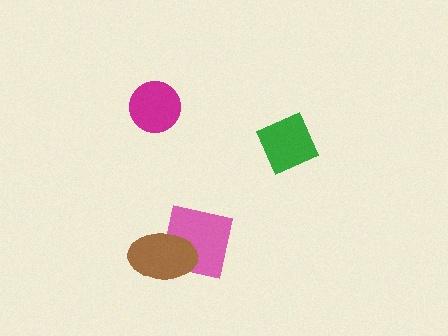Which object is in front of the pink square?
The brown ellipse is in front of the pink square.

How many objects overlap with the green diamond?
0 objects overlap with the green diamond.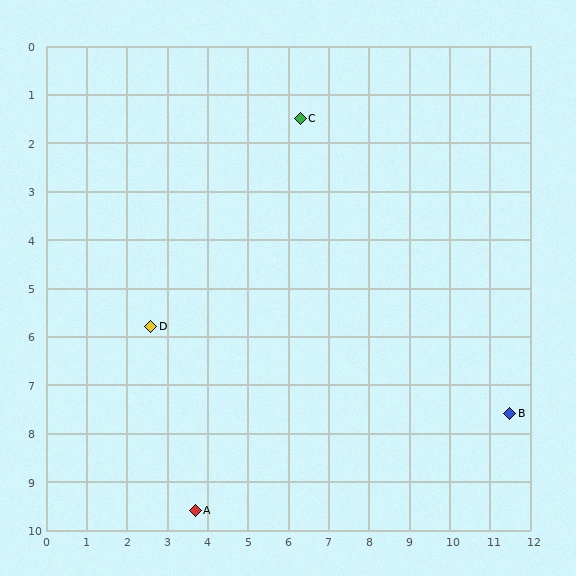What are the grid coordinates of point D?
Point D is at approximately (2.6, 5.8).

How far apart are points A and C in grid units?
Points A and C are about 8.5 grid units apart.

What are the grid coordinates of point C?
Point C is at approximately (6.3, 1.5).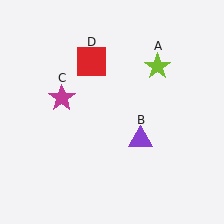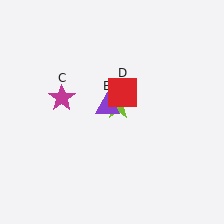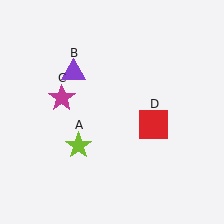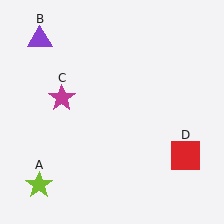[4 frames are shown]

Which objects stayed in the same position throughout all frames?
Magenta star (object C) remained stationary.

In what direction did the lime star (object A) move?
The lime star (object A) moved down and to the left.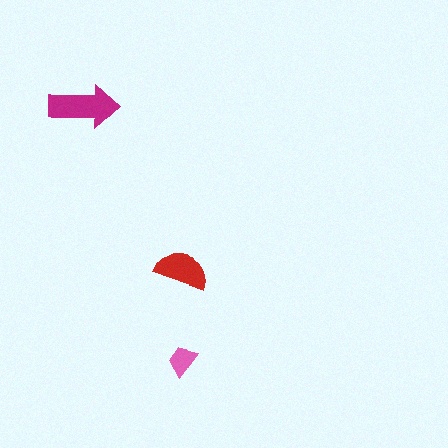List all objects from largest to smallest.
The magenta arrow, the red semicircle, the pink trapezoid.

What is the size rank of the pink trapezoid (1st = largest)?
3rd.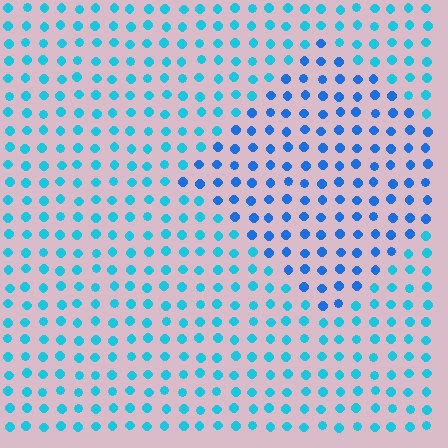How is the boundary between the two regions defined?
The boundary is defined purely by a slight shift in hue (about 27 degrees). Spacing, size, and orientation are identical on both sides.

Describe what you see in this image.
The image is filled with small cyan elements in a uniform arrangement. A diamond-shaped region is visible where the elements are tinted to a slightly different hue, forming a subtle color boundary.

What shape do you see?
I see a diamond.